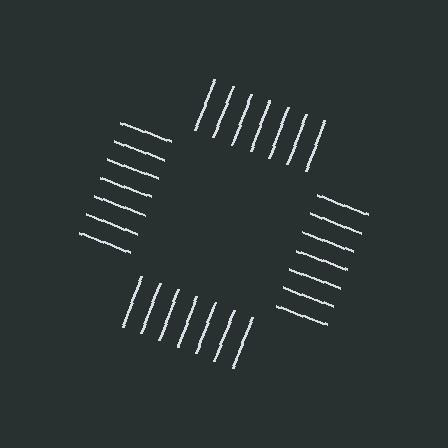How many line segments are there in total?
28 — 7 along each of the 4 edges.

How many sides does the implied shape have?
4 sides — the line-ends trace a square.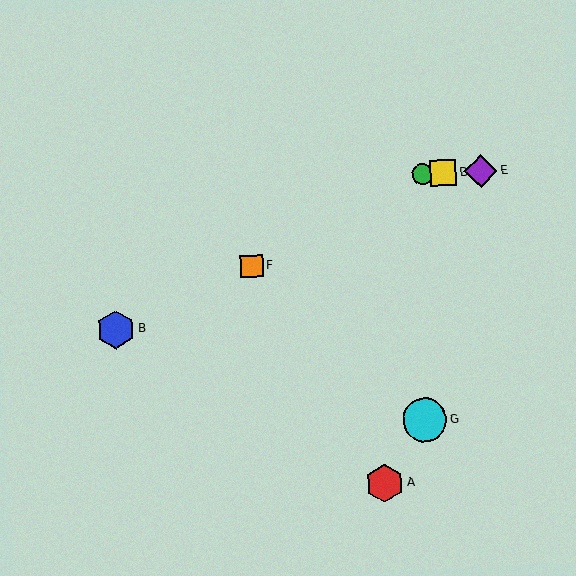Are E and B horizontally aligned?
No, E is at y≈171 and B is at y≈330.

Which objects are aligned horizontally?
Objects C, D, E are aligned horizontally.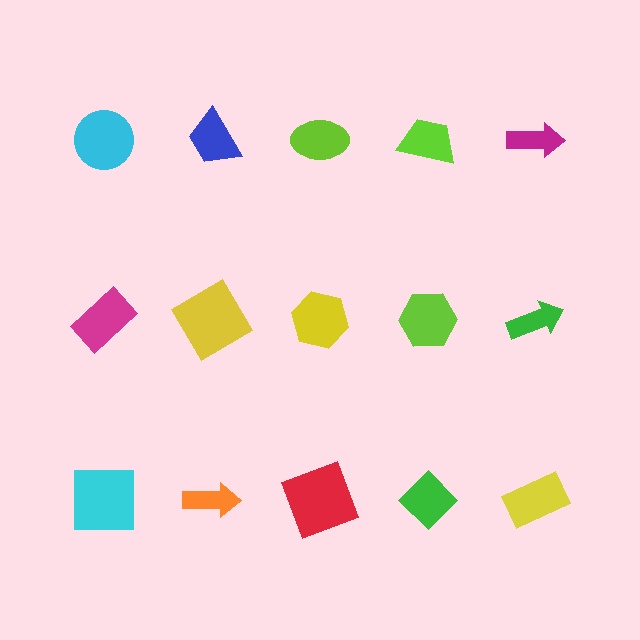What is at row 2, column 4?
A lime hexagon.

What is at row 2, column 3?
A yellow hexagon.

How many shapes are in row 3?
5 shapes.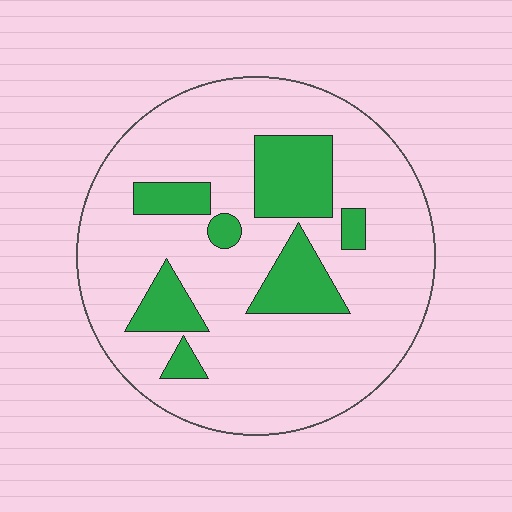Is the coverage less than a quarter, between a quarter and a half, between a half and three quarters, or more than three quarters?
Less than a quarter.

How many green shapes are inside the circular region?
7.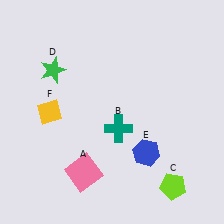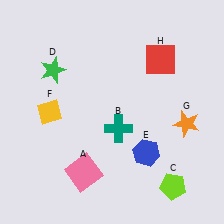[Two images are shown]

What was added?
An orange star (G), a red square (H) were added in Image 2.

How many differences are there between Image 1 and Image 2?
There are 2 differences between the two images.